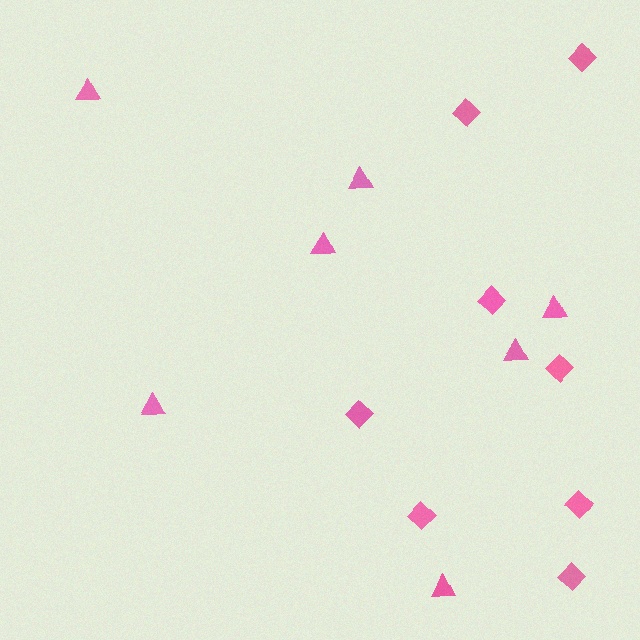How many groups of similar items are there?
There are 2 groups: one group of triangles (7) and one group of diamonds (8).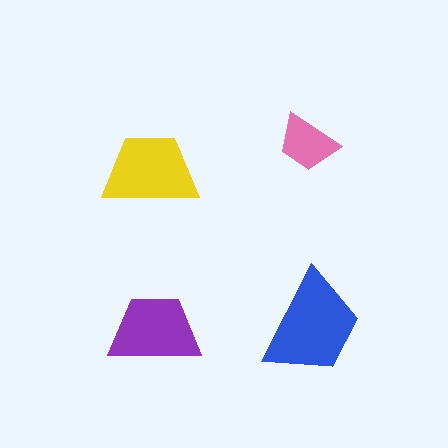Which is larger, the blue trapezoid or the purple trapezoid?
The blue one.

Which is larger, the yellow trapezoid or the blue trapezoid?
The blue one.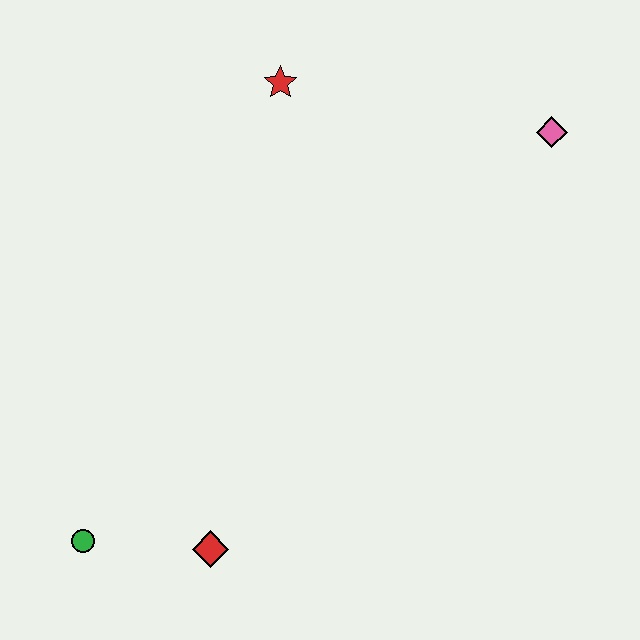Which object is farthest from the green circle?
The pink diamond is farthest from the green circle.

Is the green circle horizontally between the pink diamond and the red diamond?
No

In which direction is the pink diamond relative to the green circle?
The pink diamond is to the right of the green circle.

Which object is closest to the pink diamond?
The red star is closest to the pink diamond.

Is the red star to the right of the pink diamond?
No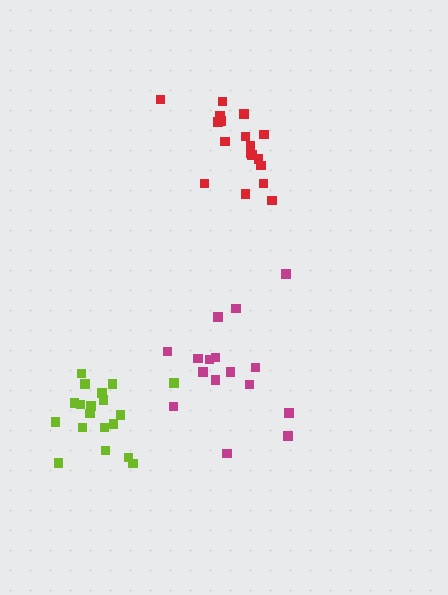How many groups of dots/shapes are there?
There are 3 groups.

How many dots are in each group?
Group 1: 19 dots, Group 2: 16 dots, Group 3: 18 dots (53 total).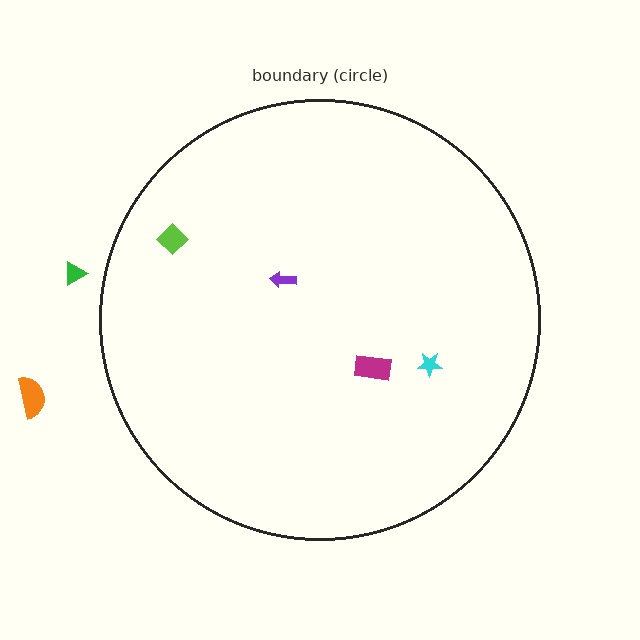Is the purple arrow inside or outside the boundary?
Inside.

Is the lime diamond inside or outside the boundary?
Inside.